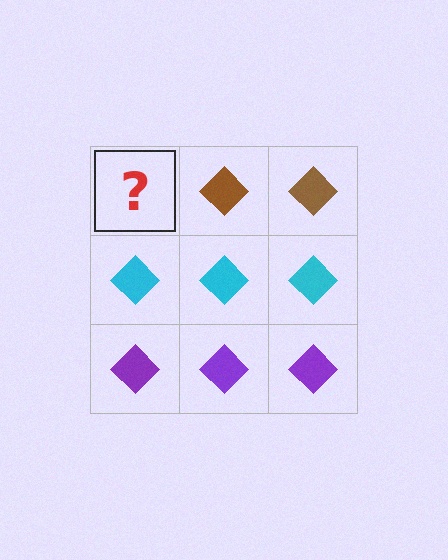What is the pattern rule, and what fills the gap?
The rule is that each row has a consistent color. The gap should be filled with a brown diamond.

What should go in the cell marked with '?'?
The missing cell should contain a brown diamond.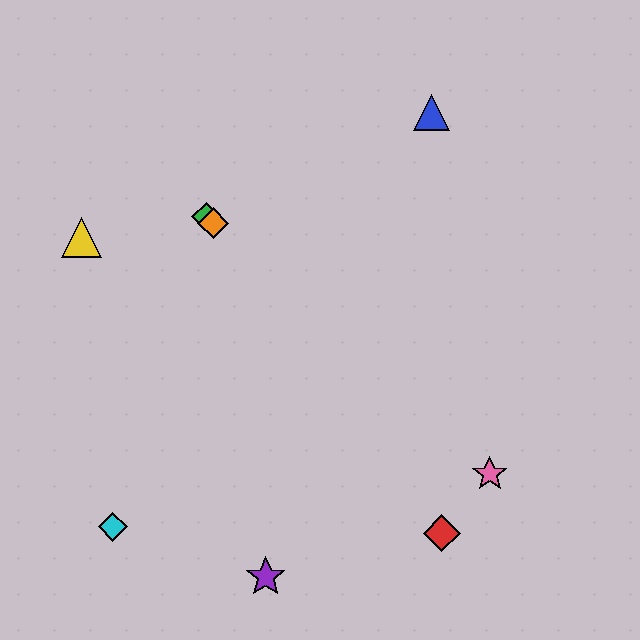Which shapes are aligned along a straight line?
The green diamond, the orange diamond, the pink star are aligned along a straight line.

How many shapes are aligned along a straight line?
3 shapes (the green diamond, the orange diamond, the pink star) are aligned along a straight line.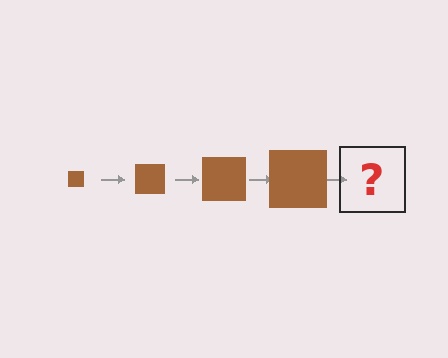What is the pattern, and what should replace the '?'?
The pattern is that the square gets progressively larger each step. The '?' should be a brown square, larger than the previous one.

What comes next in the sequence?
The next element should be a brown square, larger than the previous one.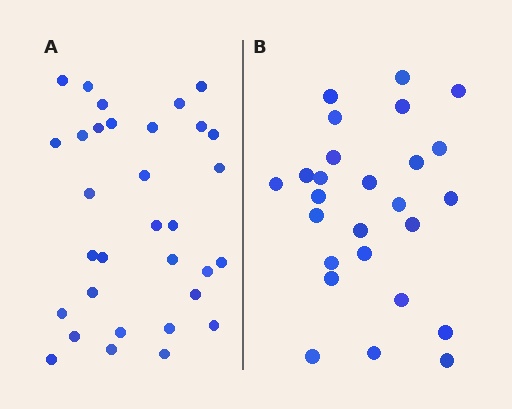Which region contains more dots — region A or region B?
Region A (the left region) has more dots.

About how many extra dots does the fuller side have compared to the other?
Region A has about 6 more dots than region B.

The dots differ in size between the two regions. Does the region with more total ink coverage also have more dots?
No. Region B has more total ink coverage because its dots are larger, but region A actually contains more individual dots. Total area can be misleading — the number of items is what matters here.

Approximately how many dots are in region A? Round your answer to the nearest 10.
About 30 dots. (The exact count is 32, which rounds to 30.)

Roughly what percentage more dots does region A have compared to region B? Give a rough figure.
About 25% more.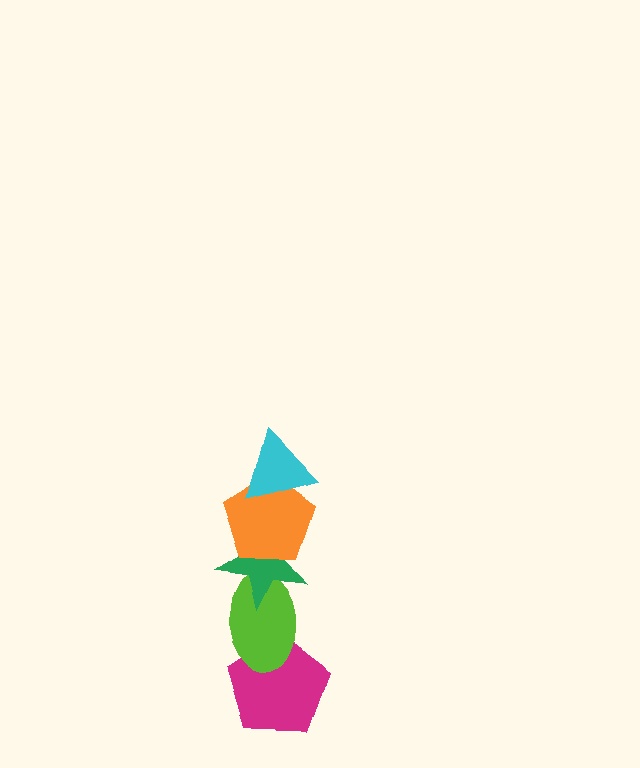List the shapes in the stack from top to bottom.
From top to bottom: the cyan triangle, the orange pentagon, the green star, the lime ellipse, the magenta pentagon.